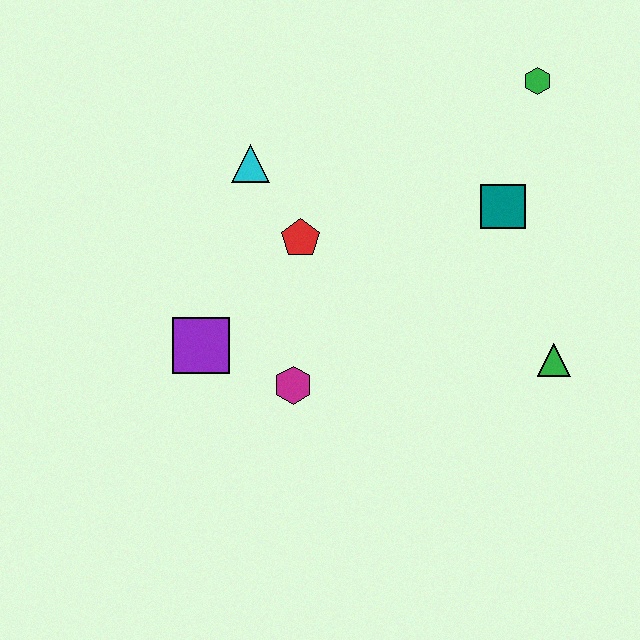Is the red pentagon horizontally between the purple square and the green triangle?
Yes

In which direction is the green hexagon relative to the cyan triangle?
The green hexagon is to the right of the cyan triangle.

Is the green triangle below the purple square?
Yes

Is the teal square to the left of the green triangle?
Yes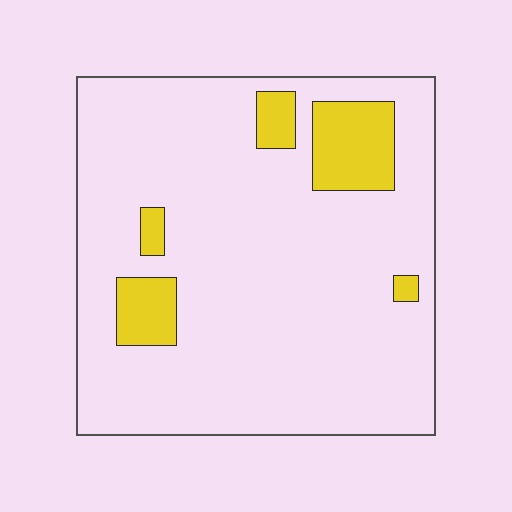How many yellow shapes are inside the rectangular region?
5.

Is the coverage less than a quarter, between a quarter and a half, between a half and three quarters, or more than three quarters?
Less than a quarter.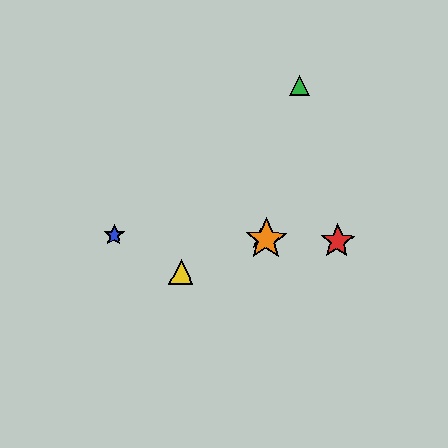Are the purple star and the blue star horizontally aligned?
Yes, both are at y≈239.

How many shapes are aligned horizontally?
4 shapes (the red star, the blue star, the purple star, the orange star) are aligned horizontally.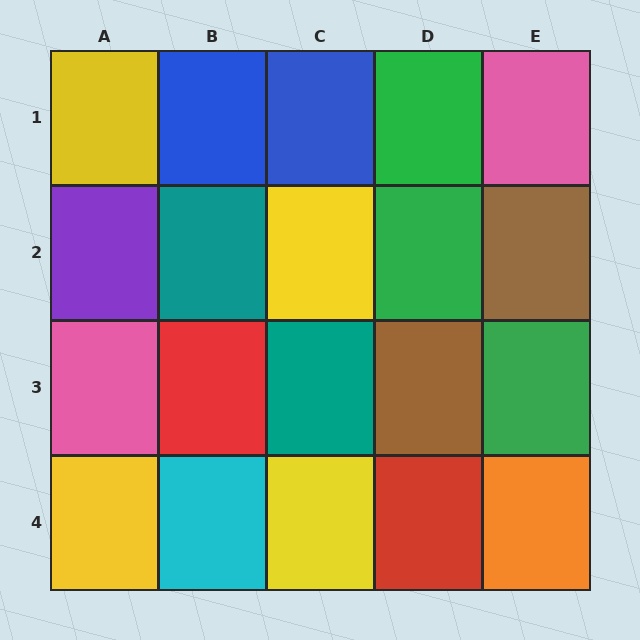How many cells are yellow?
4 cells are yellow.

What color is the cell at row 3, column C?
Teal.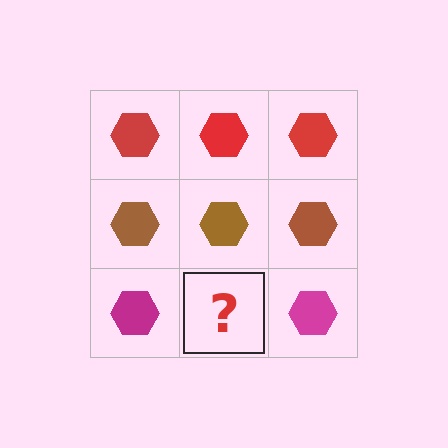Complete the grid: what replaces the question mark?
The question mark should be replaced with a magenta hexagon.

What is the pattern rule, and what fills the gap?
The rule is that each row has a consistent color. The gap should be filled with a magenta hexagon.